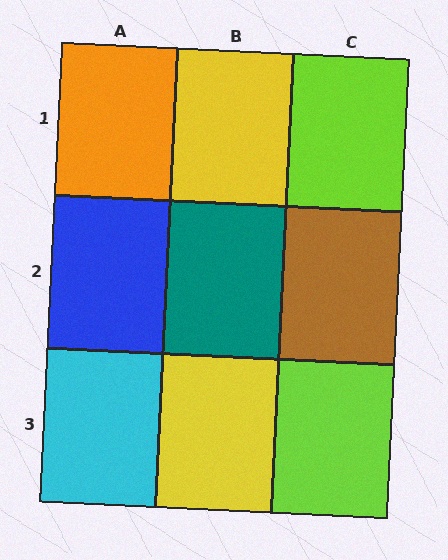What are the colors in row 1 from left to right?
Orange, yellow, lime.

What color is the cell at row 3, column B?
Yellow.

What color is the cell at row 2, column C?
Brown.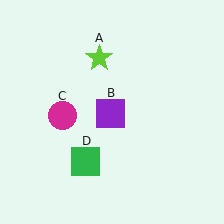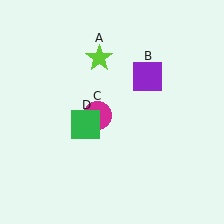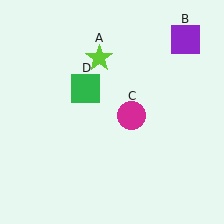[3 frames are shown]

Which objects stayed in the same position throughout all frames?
Lime star (object A) remained stationary.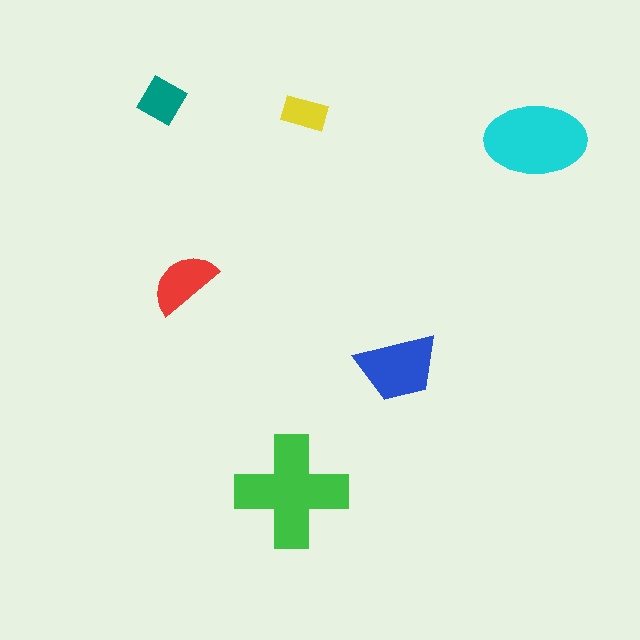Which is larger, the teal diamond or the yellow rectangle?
The teal diamond.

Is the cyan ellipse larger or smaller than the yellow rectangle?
Larger.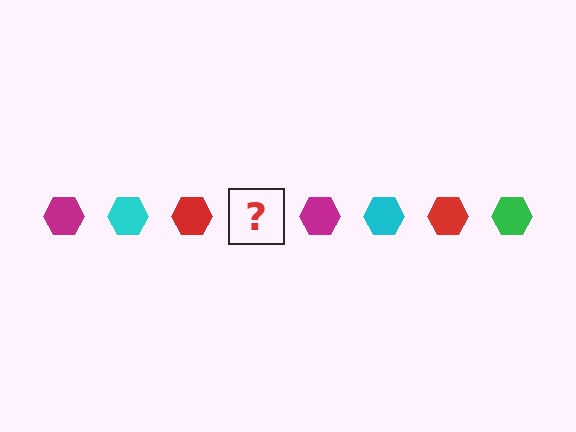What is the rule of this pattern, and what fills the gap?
The rule is that the pattern cycles through magenta, cyan, red, green hexagons. The gap should be filled with a green hexagon.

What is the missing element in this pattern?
The missing element is a green hexagon.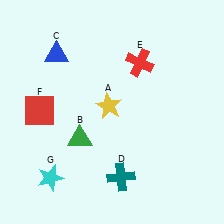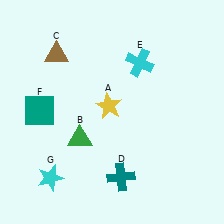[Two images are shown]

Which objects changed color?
C changed from blue to brown. E changed from red to cyan. F changed from red to teal.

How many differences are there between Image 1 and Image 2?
There are 3 differences between the two images.